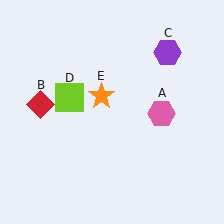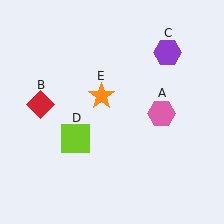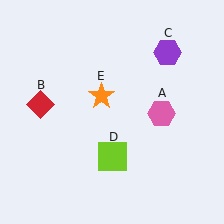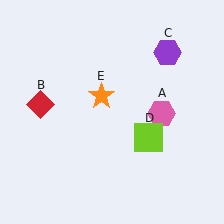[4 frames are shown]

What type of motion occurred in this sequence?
The lime square (object D) rotated counterclockwise around the center of the scene.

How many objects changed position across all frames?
1 object changed position: lime square (object D).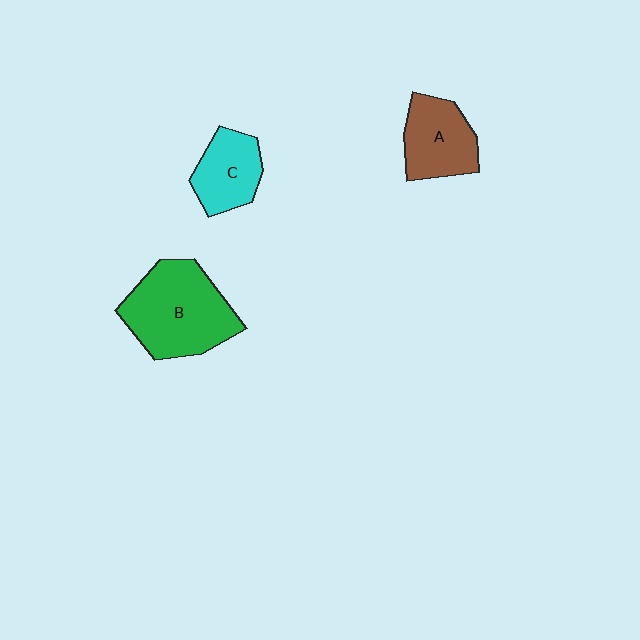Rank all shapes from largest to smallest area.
From largest to smallest: B (green), A (brown), C (cyan).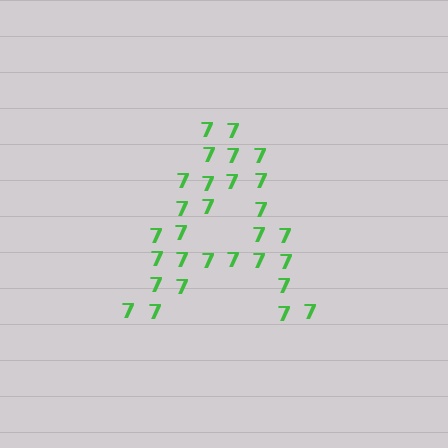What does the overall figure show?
The overall figure shows the letter A.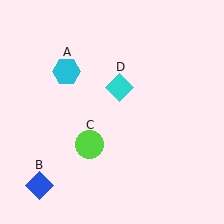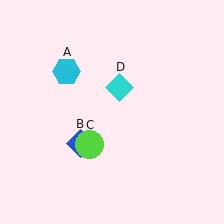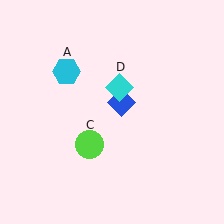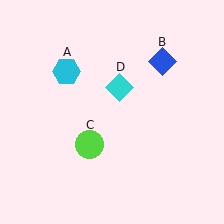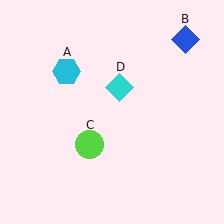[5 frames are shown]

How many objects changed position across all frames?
1 object changed position: blue diamond (object B).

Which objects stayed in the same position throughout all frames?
Cyan hexagon (object A) and lime circle (object C) and cyan diamond (object D) remained stationary.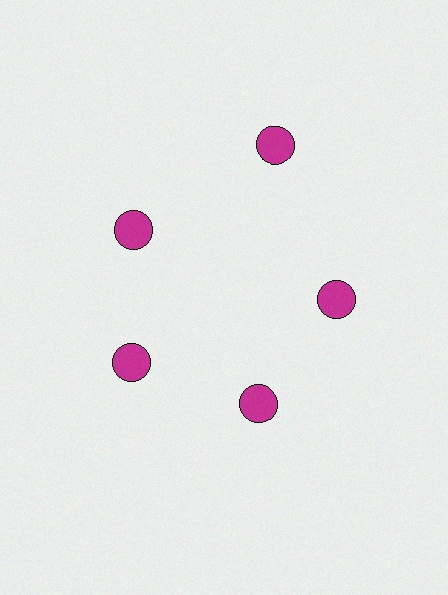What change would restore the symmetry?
The symmetry would be restored by moving it inward, back onto the ring so that all 5 circles sit at equal angles and equal distance from the center.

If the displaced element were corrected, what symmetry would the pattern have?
It would have 5-fold rotational symmetry — the pattern would map onto itself every 72 degrees.